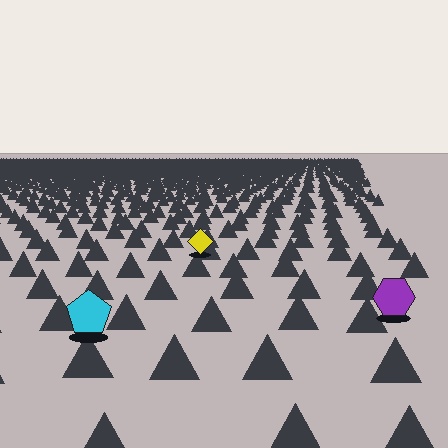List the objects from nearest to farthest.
From nearest to farthest: the cyan pentagon, the purple hexagon, the yellow diamond.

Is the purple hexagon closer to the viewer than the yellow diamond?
Yes. The purple hexagon is closer — you can tell from the texture gradient: the ground texture is coarser near it.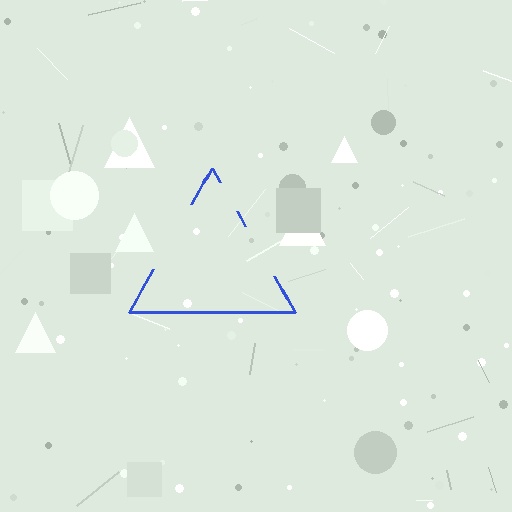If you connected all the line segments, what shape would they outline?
They would outline a triangle.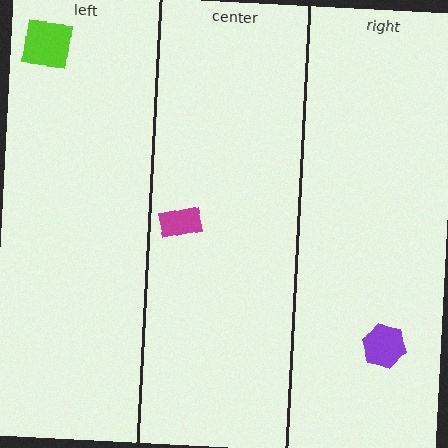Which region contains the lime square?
The left region.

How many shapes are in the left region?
1.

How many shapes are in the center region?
1.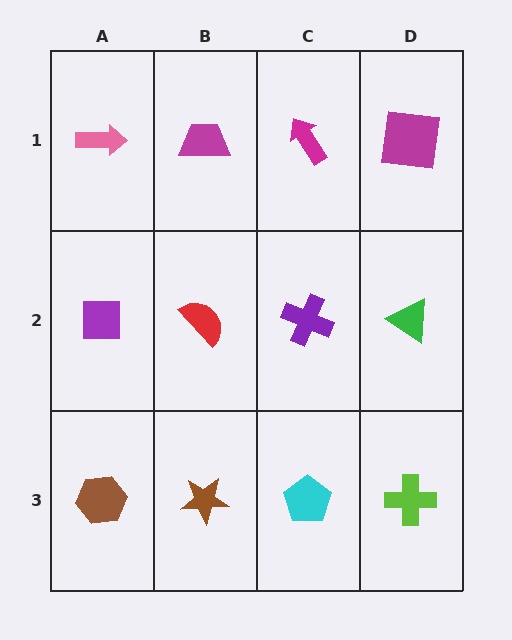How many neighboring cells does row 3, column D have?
2.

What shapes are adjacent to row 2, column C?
A magenta arrow (row 1, column C), a cyan pentagon (row 3, column C), a red semicircle (row 2, column B), a green triangle (row 2, column D).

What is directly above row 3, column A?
A purple square.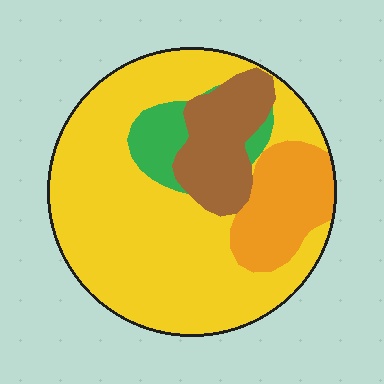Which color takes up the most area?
Yellow, at roughly 65%.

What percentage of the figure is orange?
Orange takes up about one sixth (1/6) of the figure.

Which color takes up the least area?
Green, at roughly 5%.